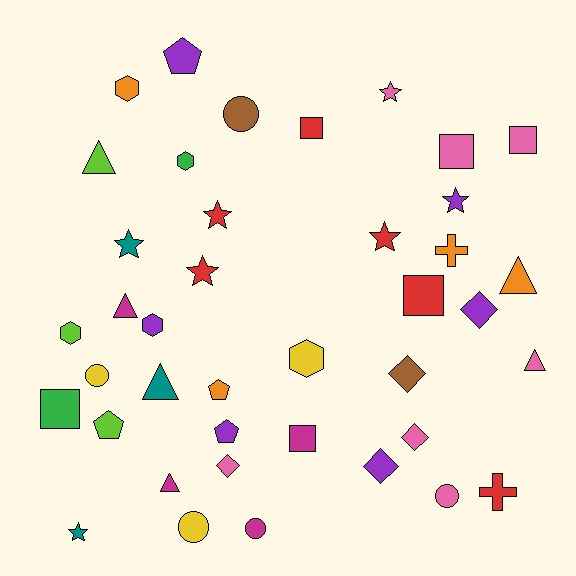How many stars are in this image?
There are 7 stars.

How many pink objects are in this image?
There are 7 pink objects.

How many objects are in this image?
There are 40 objects.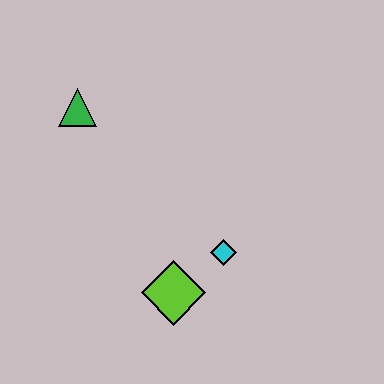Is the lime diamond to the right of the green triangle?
Yes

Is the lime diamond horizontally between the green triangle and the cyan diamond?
Yes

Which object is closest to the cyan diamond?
The lime diamond is closest to the cyan diamond.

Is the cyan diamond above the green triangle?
No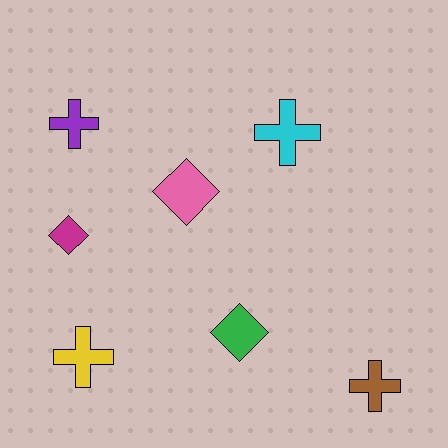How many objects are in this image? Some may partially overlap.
There are 7 objects.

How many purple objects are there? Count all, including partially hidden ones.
There is 1 purple object.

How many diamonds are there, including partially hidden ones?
There are 3 diamonds.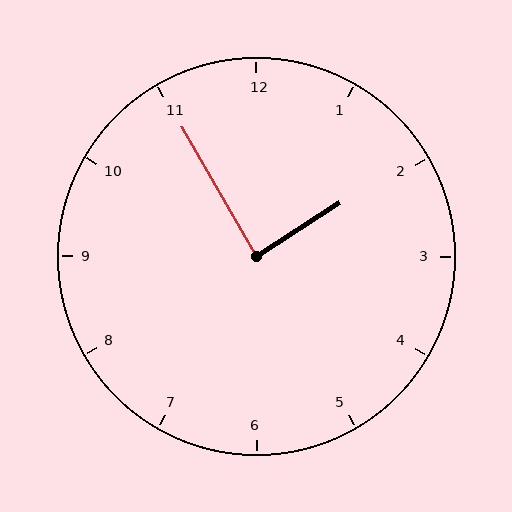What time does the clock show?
1:55.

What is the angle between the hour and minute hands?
Approximately 88 degrees.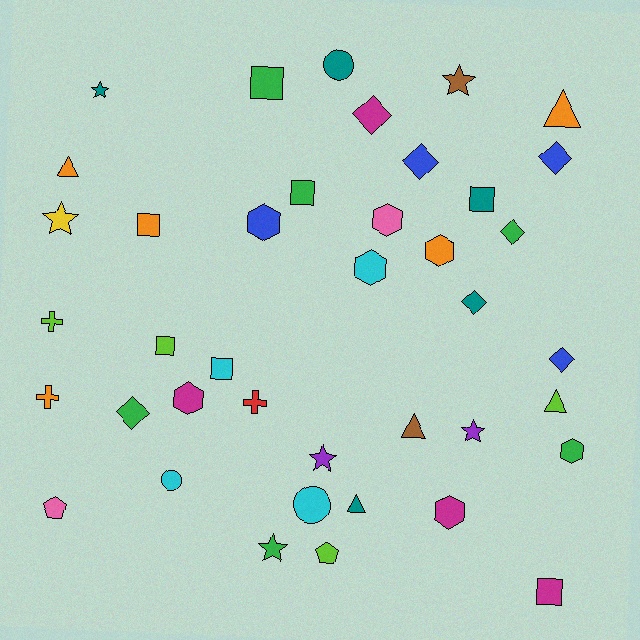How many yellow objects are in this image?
There is 1 yellow object.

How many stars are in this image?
There are 6 stars.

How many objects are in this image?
There are 40 objects.